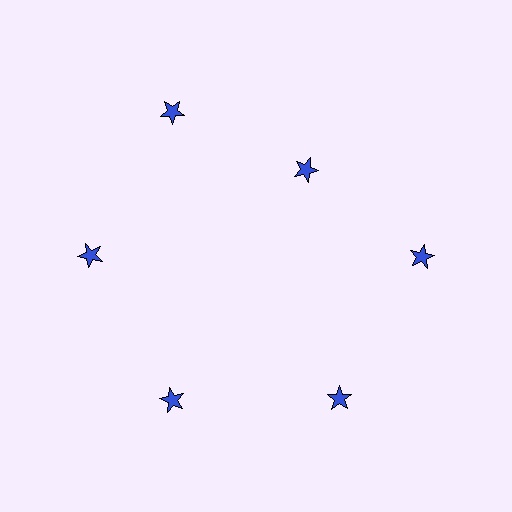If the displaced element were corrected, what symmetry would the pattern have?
It would have 6-fold rotational symmetry — the pattern would map onto itself every 60 degrees.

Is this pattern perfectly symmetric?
No. The 6 blue stars are arranged in a ring, but one element near the 1 o'clock position is pulled inward toward the center, breaking the 6-fold rotational symmetry.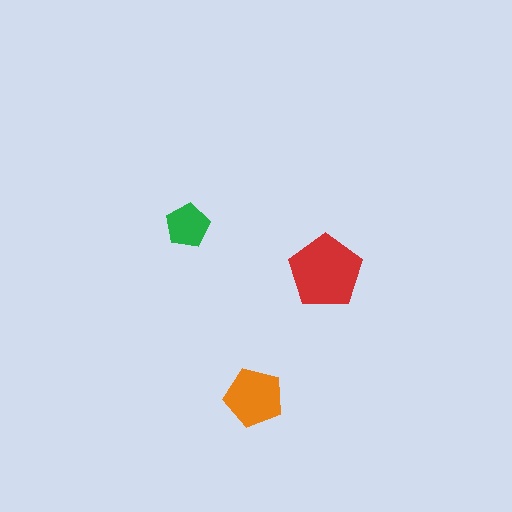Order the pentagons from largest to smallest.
the red one, the orange one, the green one.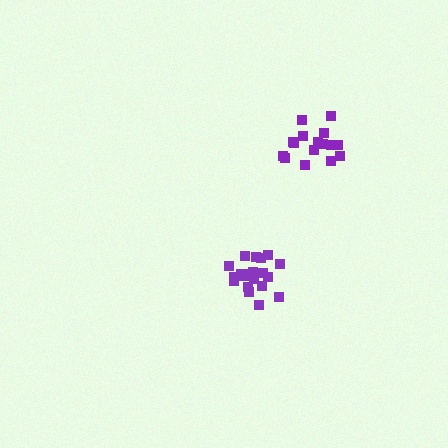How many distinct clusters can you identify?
There are 2 distinct clusters.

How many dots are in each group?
Group 1: 20 dots, Group 2: 16 dots (36 total).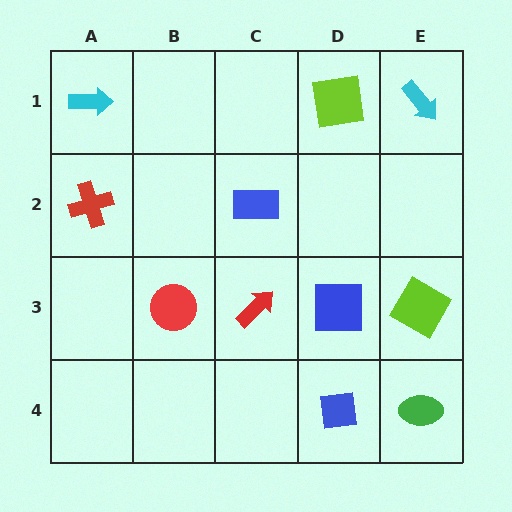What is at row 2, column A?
A red cross.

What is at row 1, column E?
A cyan arrow.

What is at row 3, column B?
A red circle.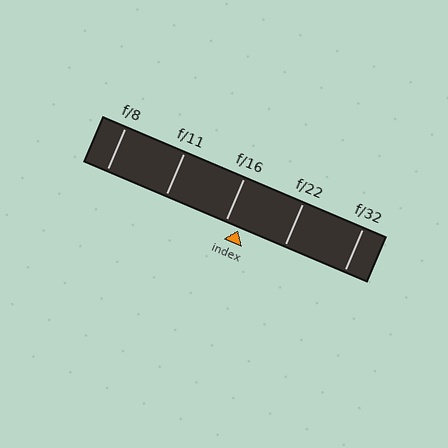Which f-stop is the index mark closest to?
The index mark is closest to f/16.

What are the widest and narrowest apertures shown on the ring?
The widest aperture shown is f/8 and the narrowest is f/32.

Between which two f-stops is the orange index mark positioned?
The index mark is between f/16 and f/22.